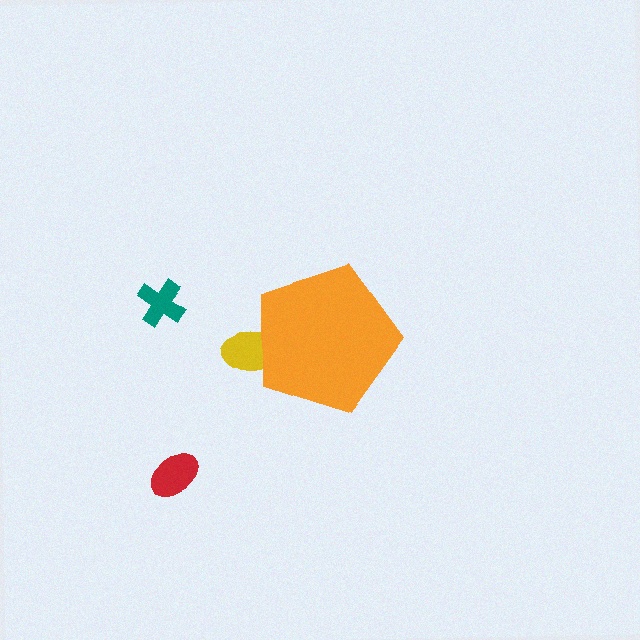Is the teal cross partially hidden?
No, the teal cross is fully visible.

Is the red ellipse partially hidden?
No, the red ellipse is fully visible.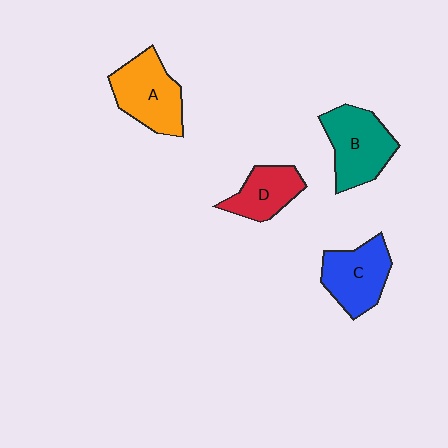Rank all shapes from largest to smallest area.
From largest to smallest: B (teal), A (orange), C (blue), D (red).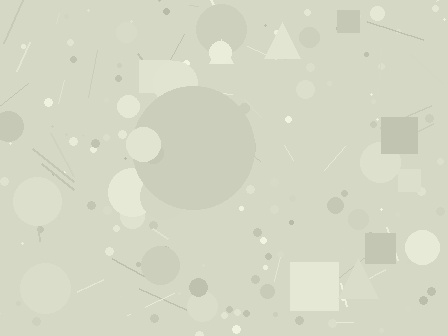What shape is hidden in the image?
A circle is hidden in the image.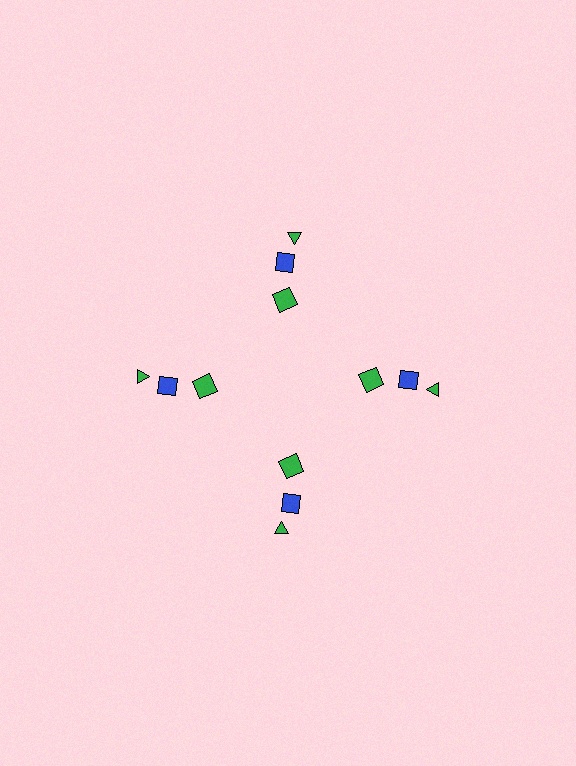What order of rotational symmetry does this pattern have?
This pattern has 4-fold rotational symmetry.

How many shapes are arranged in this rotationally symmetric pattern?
There are 12 shapes, arranged in 4 groups of 3.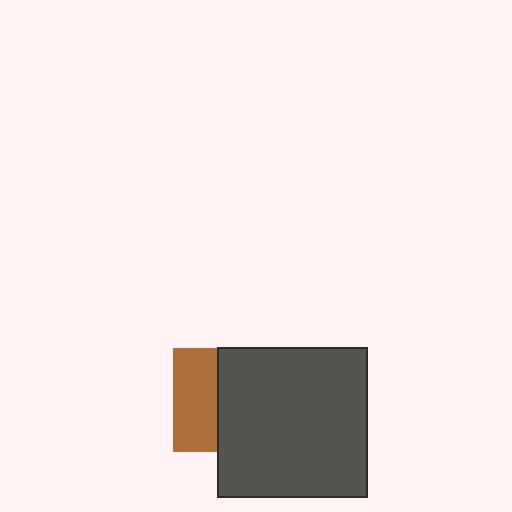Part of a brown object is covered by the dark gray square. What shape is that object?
It is a square.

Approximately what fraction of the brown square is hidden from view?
Roughly 58% of the brown square is hidden behind the dark gray square.